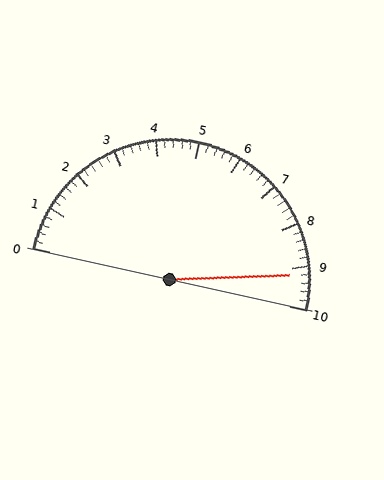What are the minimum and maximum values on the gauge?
The gauge ranges from 0 to 10.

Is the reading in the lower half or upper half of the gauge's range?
The reading is in the upper half of the range (0 to 10).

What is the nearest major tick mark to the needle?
The nearest major tick mark is 9.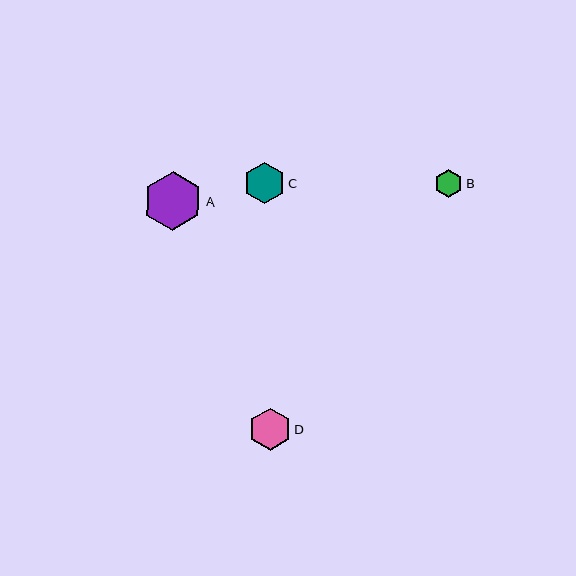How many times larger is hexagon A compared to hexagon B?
Hexagon A is approximately 2.1 times the size of hexagon B.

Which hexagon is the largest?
Hexagon A is the largest with a size of approximately 59 pixels.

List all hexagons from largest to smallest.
From largest to smallest: A, D, C, B.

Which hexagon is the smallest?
Hexagon B is the smallest with a size of approximately 28 pixels.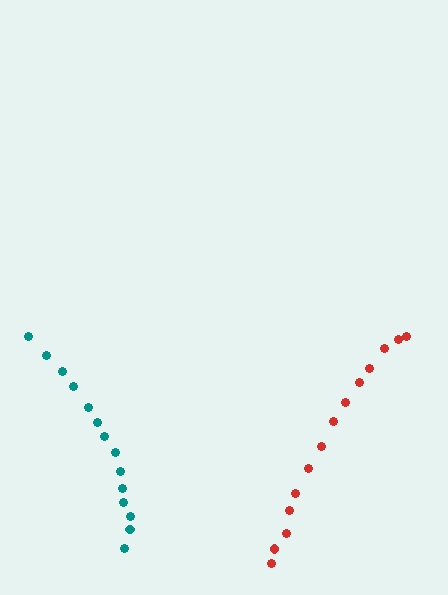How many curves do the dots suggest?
There are 2 distinct paths.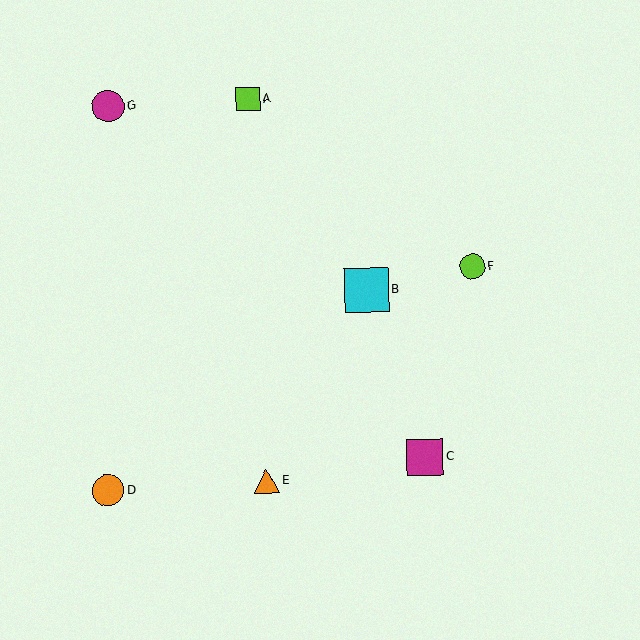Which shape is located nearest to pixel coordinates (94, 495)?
The orange circle (labeled D) at (108, 491) is nearest to that location.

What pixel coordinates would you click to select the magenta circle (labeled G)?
Click at (108, 106) to select the magenta circle G.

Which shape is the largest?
The cyan square (labeled B) is the largest.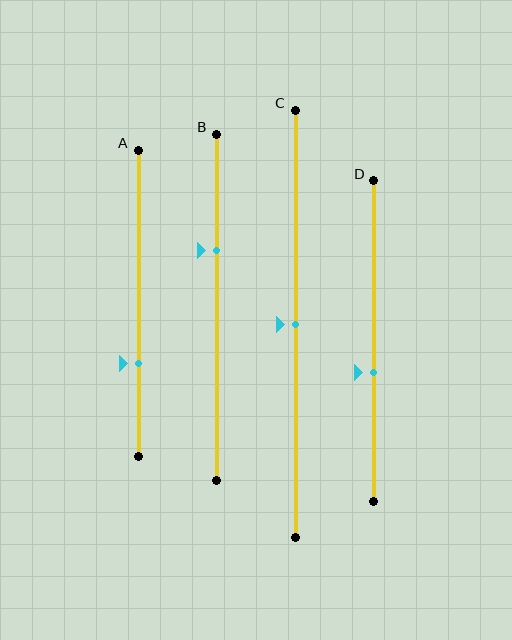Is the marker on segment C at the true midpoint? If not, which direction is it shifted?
Yes, the marker on segment C is at the true midpoint.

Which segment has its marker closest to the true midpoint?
Segment C has its marker closest to the true midpoint.